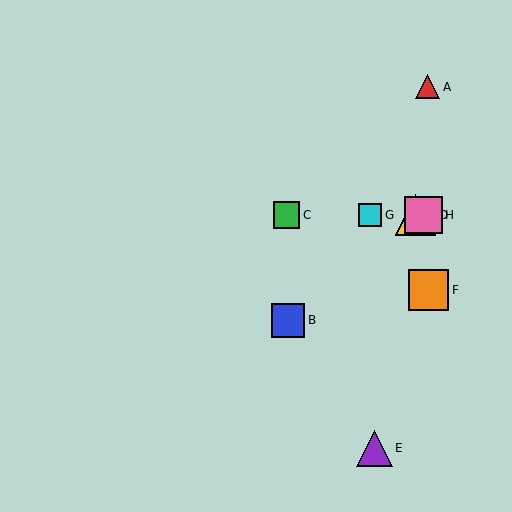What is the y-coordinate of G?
Object G is at y≈215.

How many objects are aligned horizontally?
4 objects (C, D, G, H) are aligned horizontally.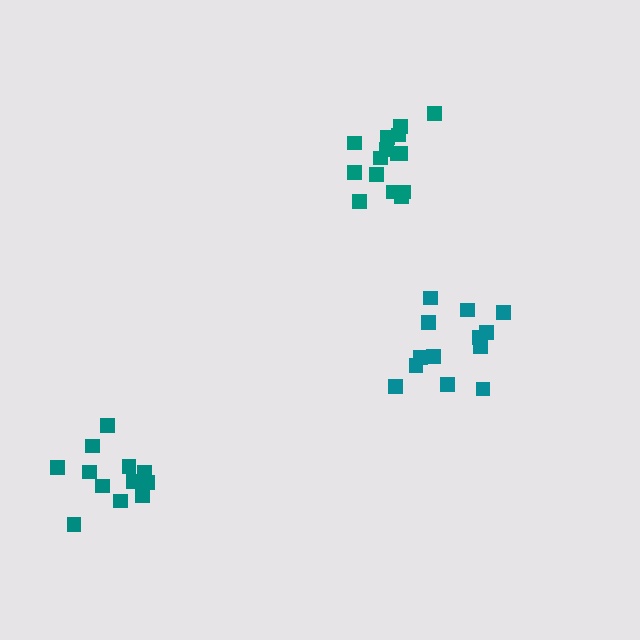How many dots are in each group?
Group 1: 13 dots, Group 2: 15 dots, Group 3: 12 dots (40 total).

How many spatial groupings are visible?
There are 3 spatial groupings.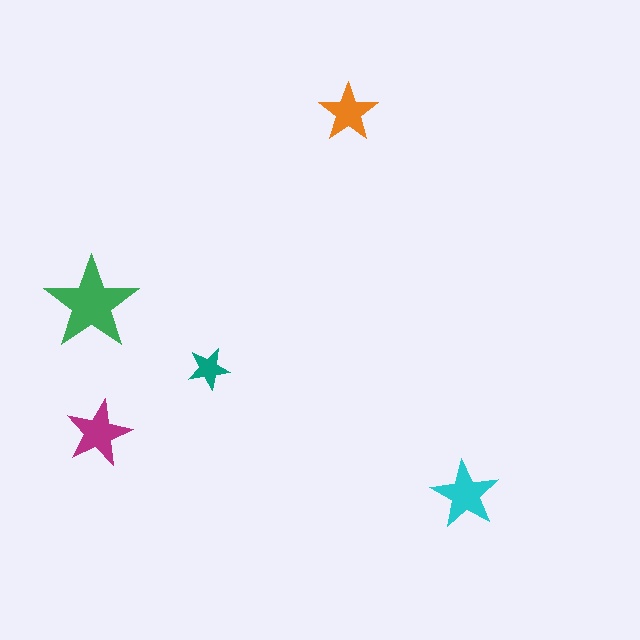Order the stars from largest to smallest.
the green one, the cyan one, the magenta one, the orange one, the teal one.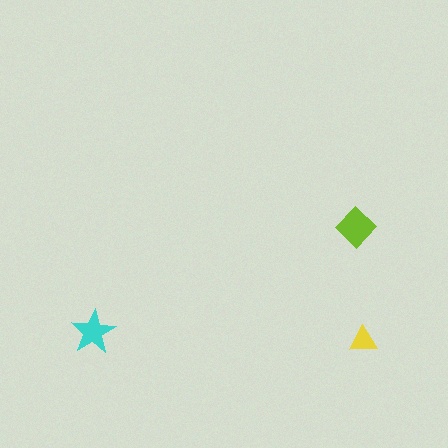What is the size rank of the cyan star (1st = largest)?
2nd.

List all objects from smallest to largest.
The yellow triangle, the cyan star, the lime diamond.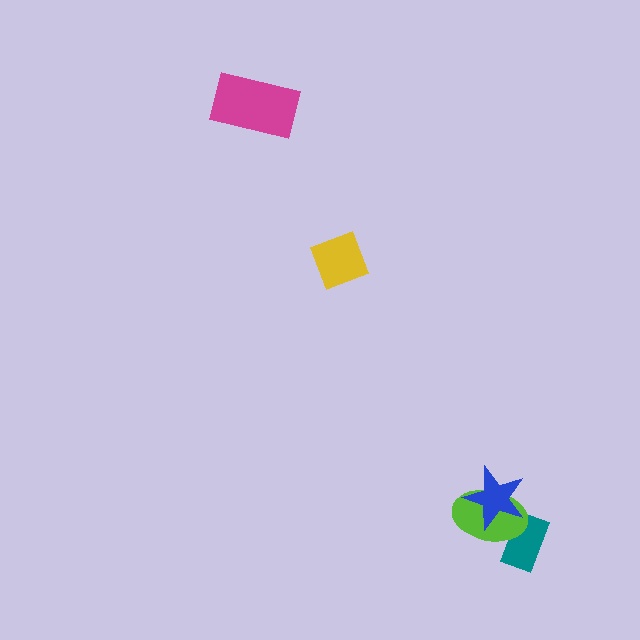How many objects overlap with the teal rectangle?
2 objects overlap with the teal rectangle.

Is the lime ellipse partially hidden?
Yes, it is partially covered by another shape.